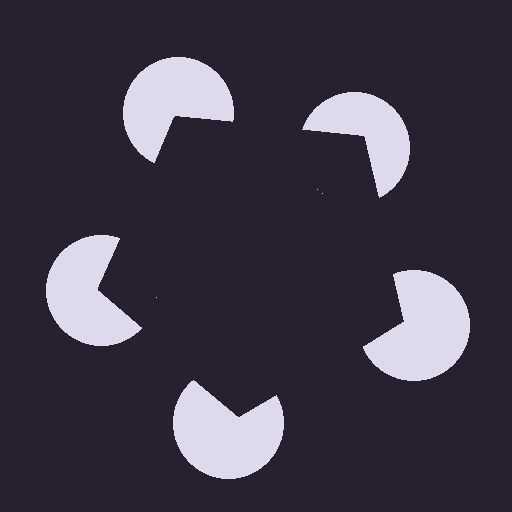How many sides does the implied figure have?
5 sides.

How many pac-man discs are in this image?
There are 5 — one at each vertex of the illusory pentagon.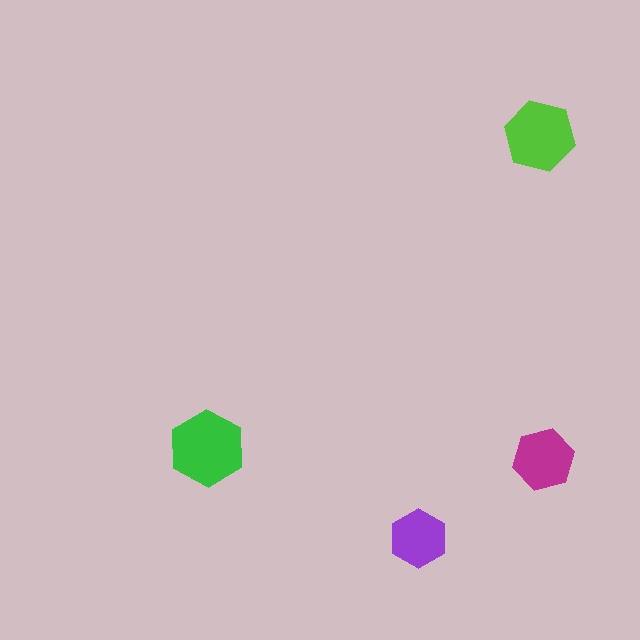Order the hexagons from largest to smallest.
the green one, the lime one, the magenta one, the purple one.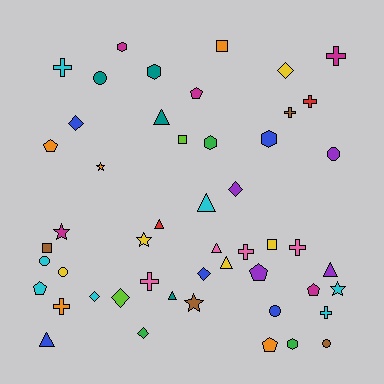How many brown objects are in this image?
There are 4 brown objects.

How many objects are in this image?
There are 50 objects.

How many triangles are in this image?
There are 8 triangles.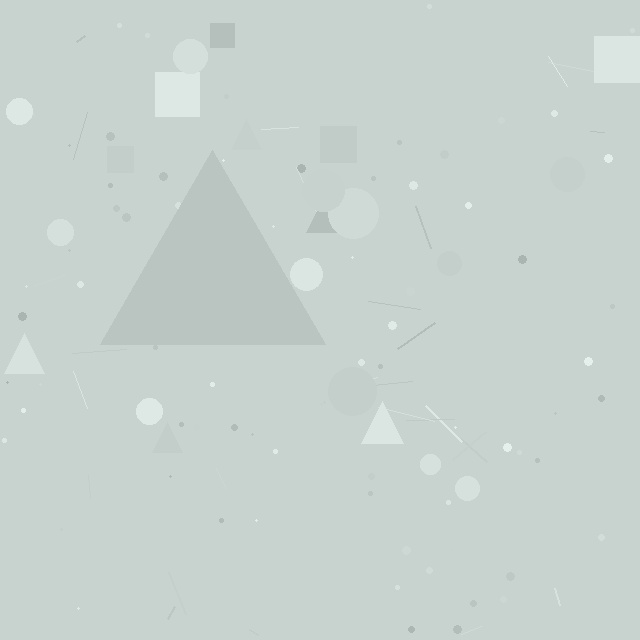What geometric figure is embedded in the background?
A triangle is embedded in the background.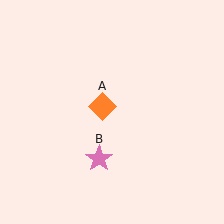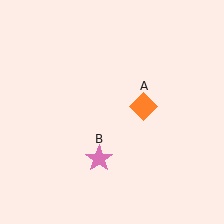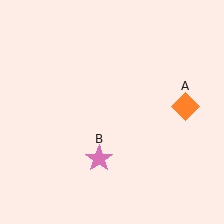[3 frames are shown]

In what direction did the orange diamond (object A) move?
The orange diamond (object A) moved right.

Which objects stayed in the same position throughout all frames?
Pink star (object B) remained stationary.